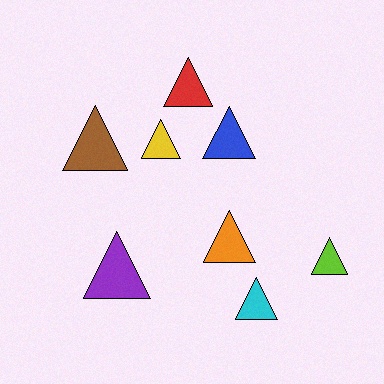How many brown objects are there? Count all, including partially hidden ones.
There is 1 brown object.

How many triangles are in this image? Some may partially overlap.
There are 8 triangles.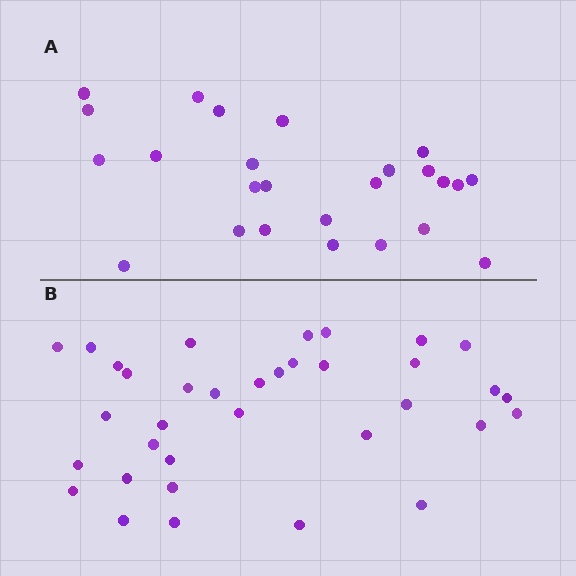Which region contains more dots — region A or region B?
Region B (the bottom region) has more dots.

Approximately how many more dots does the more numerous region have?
Region B has roughly 10 or so more dots than region A.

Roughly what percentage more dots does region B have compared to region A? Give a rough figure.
About 40% more.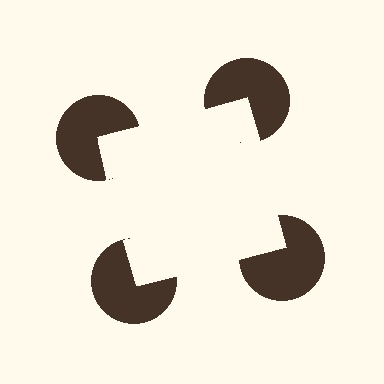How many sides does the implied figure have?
4 sides.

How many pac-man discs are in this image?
There are 4 — one at each vertex of the illusory square.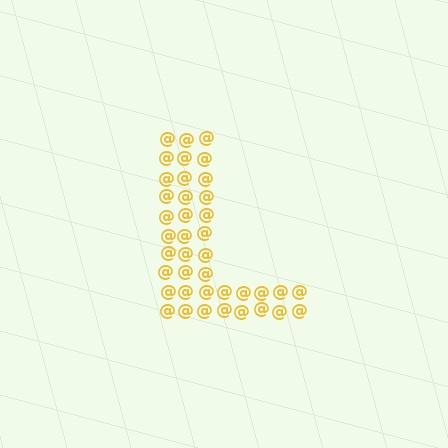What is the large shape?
The large shape is the letter L.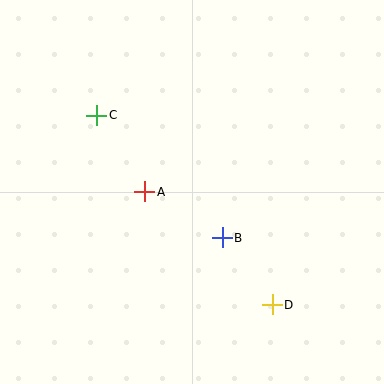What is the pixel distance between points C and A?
The distance between C and A is 90 pixels.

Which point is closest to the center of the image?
Point A at (145, 192) is closest to the center.